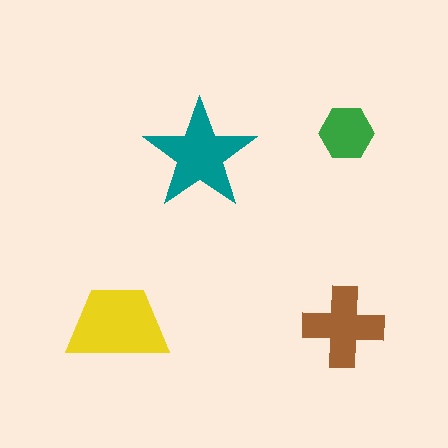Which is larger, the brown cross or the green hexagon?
The brown cross.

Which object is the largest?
The yellow trapezoid.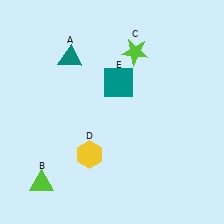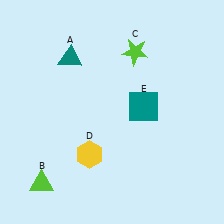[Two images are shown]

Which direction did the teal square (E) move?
The teal square (E) moved right.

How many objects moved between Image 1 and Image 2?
1 object moved between the two images.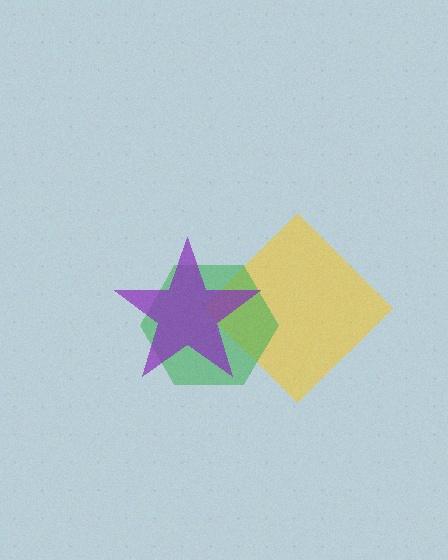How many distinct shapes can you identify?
There are 3 distinct shapes: a yellow diamond, a green hexagon, a purple star.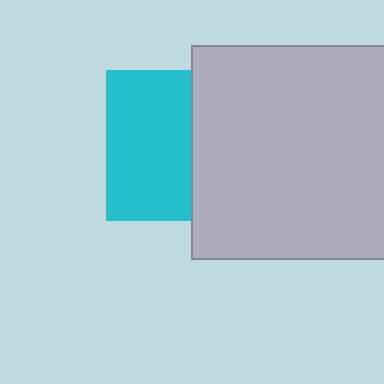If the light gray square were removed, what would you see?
You would see the complete cyan square.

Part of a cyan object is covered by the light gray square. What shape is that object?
It is a square.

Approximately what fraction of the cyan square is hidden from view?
Roughly 43% of the cyan square is hidden behind the light gray square.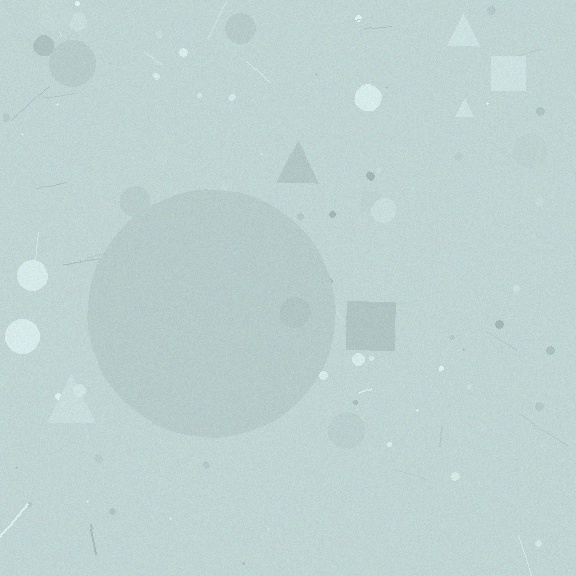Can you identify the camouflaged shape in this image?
The camouflaged shape is a circle.